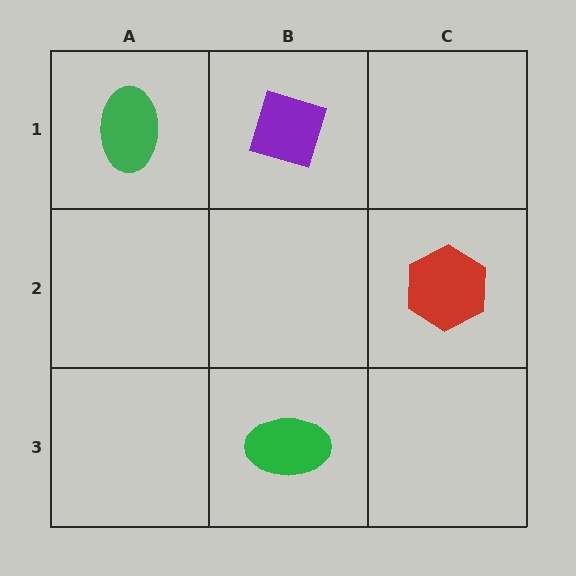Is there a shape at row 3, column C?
No, that cell is empty.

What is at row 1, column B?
A purple diamond.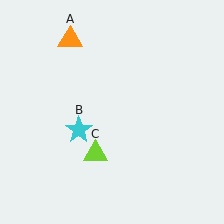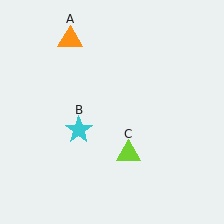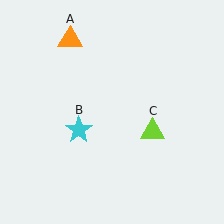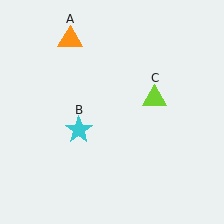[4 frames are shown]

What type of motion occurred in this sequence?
The lime triangle (object C) rotated counterclockwise around the center of the scene.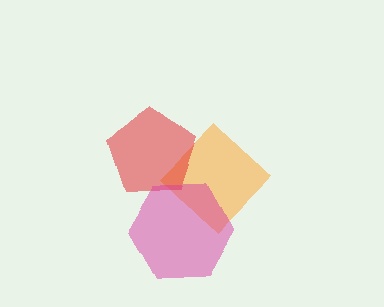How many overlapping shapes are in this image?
There are 3 overlapping shapes in the image.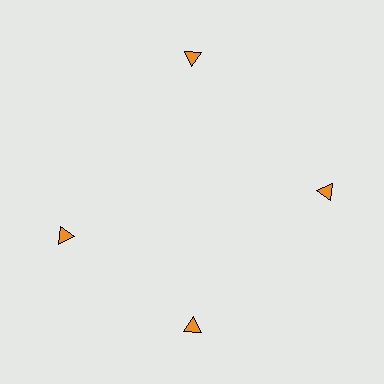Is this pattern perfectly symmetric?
No. The 4 orange triangles are arranged in a ring, but one element near the 9 o'clock position is rotated out of alignment along the ring, breaking the 4-fold rotational symmetry.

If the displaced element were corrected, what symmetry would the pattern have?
It would have 4-fold rotational symmetry — the pattern would map onto itself every 90 degrees.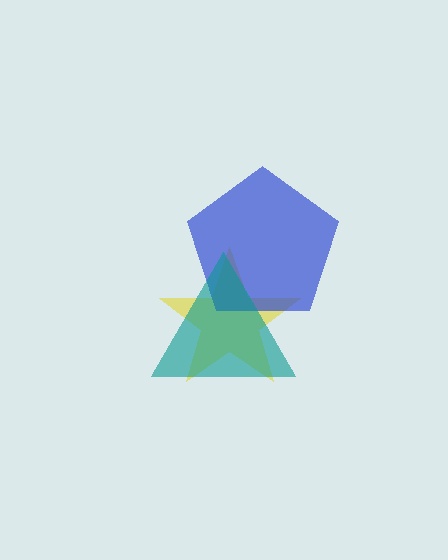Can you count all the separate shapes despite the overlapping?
Yes, there are 3 separate shapes.